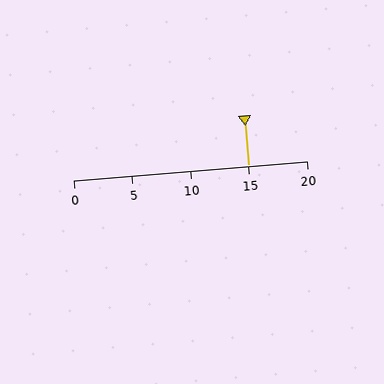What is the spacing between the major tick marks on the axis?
The major ticks are spaced 5 apart.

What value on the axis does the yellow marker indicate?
The marker indicates approximately 15.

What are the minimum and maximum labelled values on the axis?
The axis runs from 0 to 20.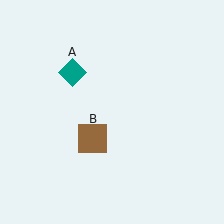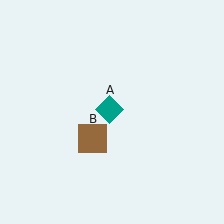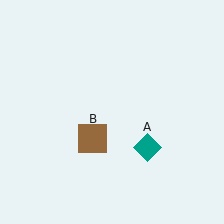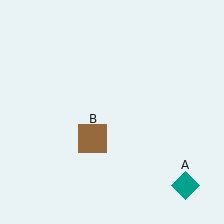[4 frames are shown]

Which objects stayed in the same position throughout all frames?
Brown square (object B) remained stationary.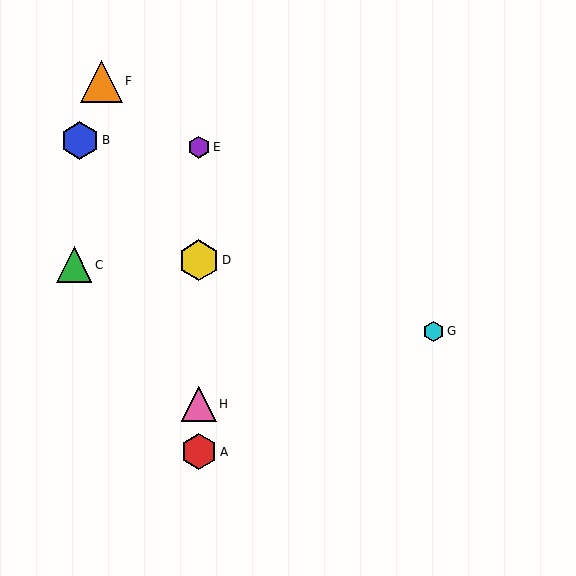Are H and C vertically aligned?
No, H is at x≈199 and C is at x≈74.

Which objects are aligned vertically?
Objects A, D, E, H are aligned vertically.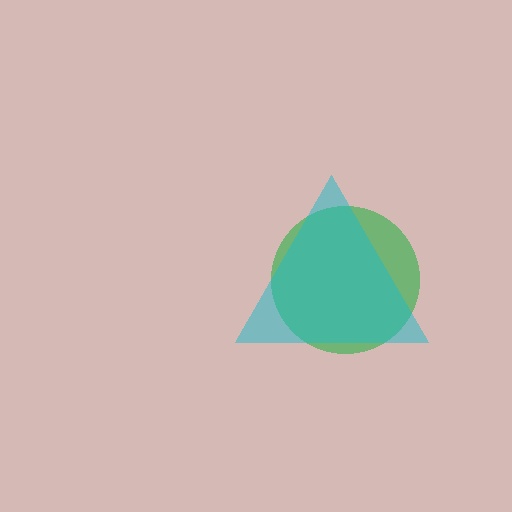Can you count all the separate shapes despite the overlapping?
Yes, there are 2 separate shapes.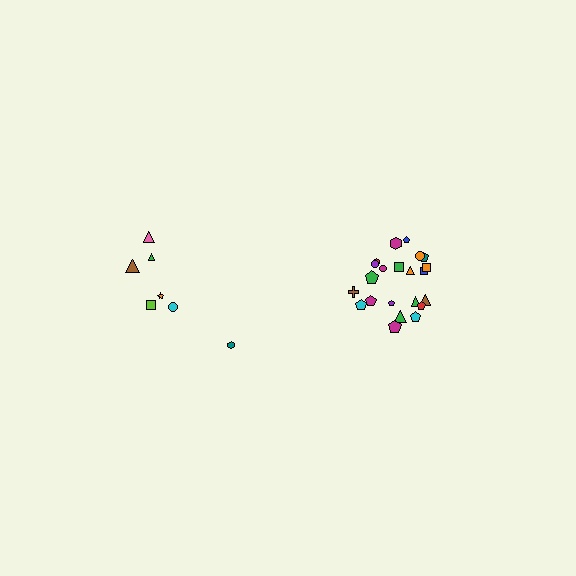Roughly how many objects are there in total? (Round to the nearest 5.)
Roughly 30 objects in total.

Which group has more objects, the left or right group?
The right group.